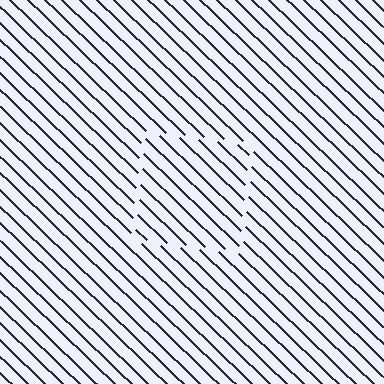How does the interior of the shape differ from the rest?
The interior of the shape contains the same grating, shifted by half a period — the contour is defined by the phase discontinuity where line-ends from the inner and outer gratings abut.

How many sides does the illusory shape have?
4 sides — the line-ends trace a square.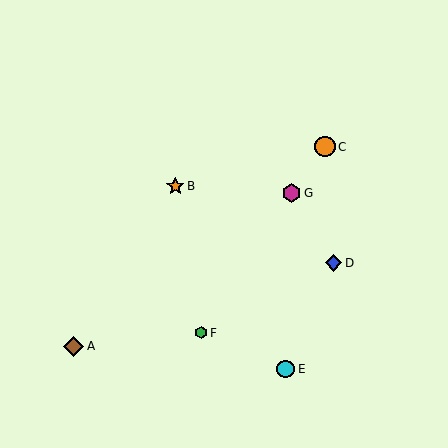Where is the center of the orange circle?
The center of the orange circle is at (325, 147).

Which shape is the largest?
The brown diamond (labeled A) is the largest.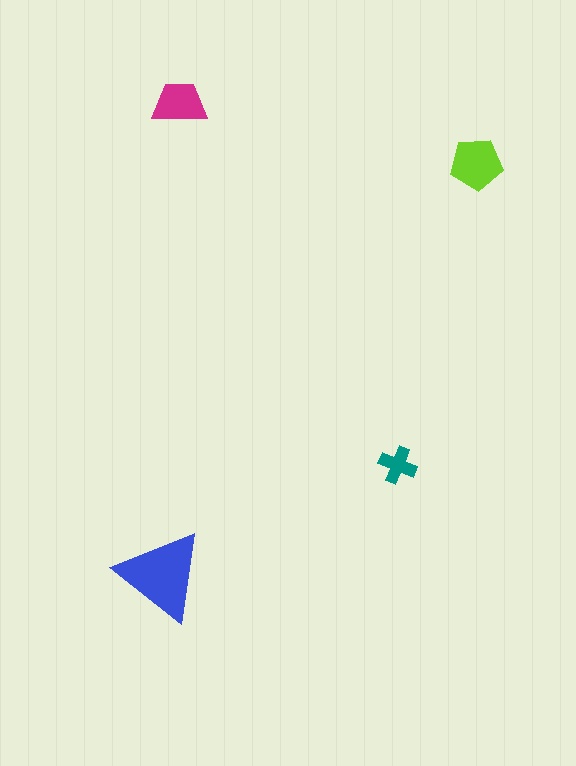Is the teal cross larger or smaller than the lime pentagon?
Smaller.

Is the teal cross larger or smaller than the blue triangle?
Smaller.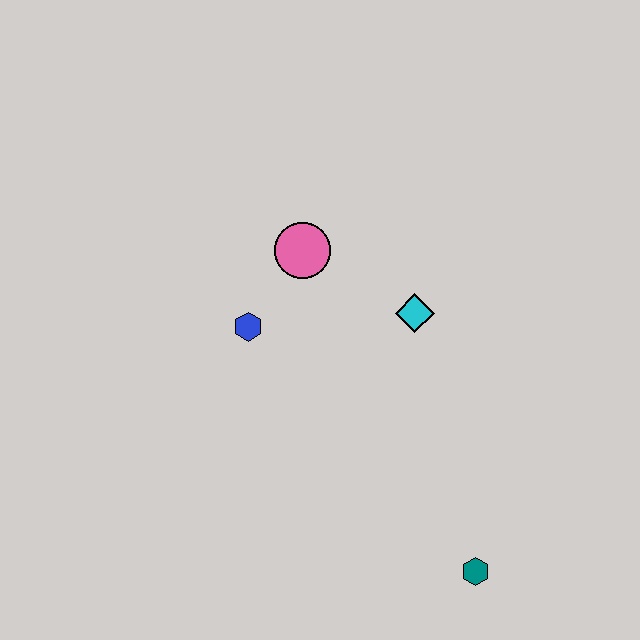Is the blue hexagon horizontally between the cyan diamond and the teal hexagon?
No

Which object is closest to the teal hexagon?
The cyan diamond is closest to the teal hexagon.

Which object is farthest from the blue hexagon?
The teal hexagon is farthest from the blue hexagon.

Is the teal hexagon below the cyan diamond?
Yes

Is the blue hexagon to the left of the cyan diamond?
Yes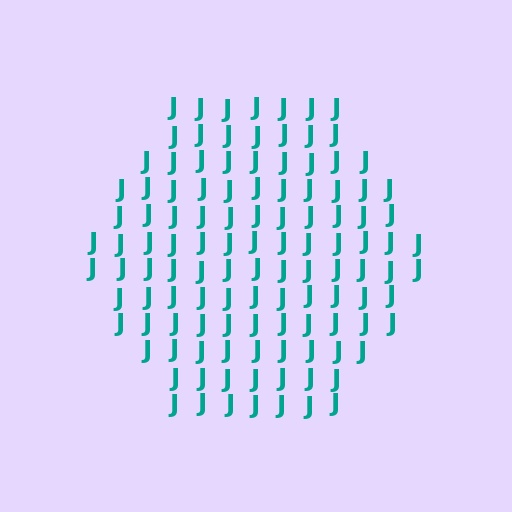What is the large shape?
The large shape is a hexagon.